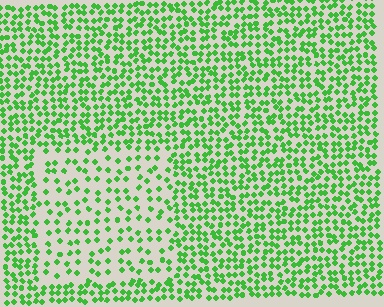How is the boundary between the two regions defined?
The boundary is defined by a change in element density (approximately 2.0x ratio). All elements are the same color, size, and shape.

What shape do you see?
I see a rectangle.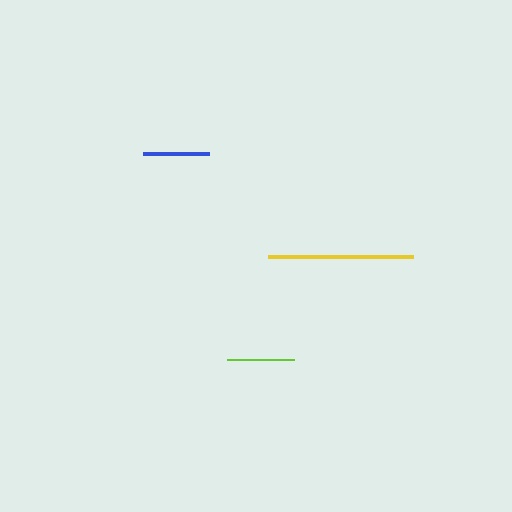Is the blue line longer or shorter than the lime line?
The lime line is longer than the blue line.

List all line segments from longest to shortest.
From longest to shortest: yellow, lime, blue.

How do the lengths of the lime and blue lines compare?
The lime and blue lines are approximately the same length.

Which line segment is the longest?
The yellow line is the longest at approximately 144 pixels.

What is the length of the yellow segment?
The yellow segment is approximately 144 pixels long.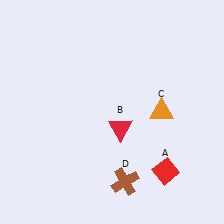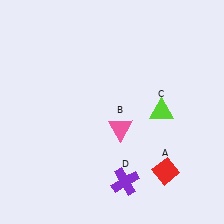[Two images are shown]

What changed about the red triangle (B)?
In Image 1, B is red. In Image 2, it changed to pink.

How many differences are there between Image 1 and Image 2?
There are 3 differences between the two images.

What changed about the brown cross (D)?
In Image 1, D is brown. In Image 2, it changed to purple.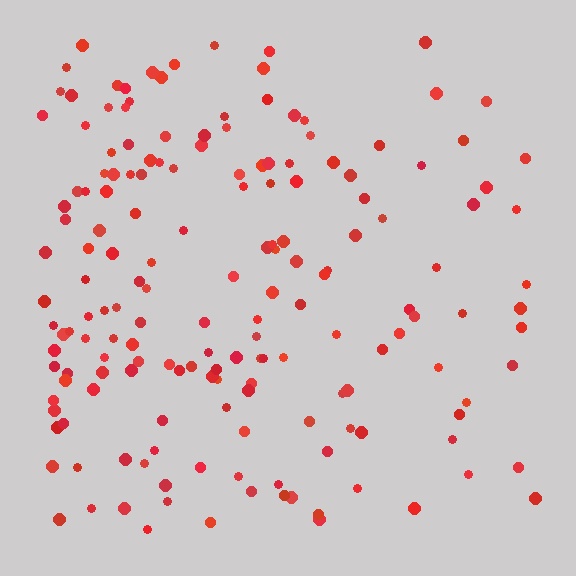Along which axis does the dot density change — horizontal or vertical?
Horizontal.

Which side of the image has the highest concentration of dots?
The left.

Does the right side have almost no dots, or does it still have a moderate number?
Still a moderate number, just noticeably fewer than the left.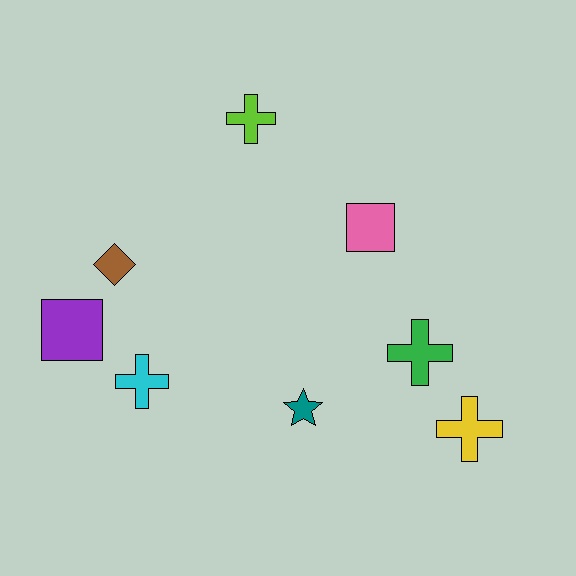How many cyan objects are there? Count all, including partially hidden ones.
There is 1 cyan object.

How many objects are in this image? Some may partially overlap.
There are 8 objects.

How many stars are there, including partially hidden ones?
There is 1 star.